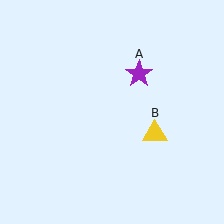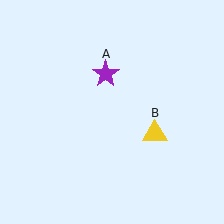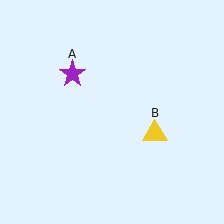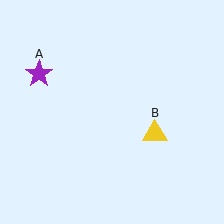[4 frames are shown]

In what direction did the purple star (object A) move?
The purple star (object A) moved left.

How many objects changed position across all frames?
1 object changed position: purple star (object A).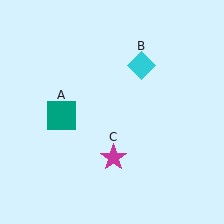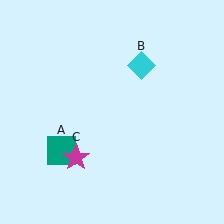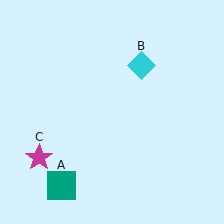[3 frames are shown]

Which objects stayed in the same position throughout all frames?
Cyan diamond (object B) remained stationary.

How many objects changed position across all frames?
2 objects changed position: teal square (object A), magenta star (object C).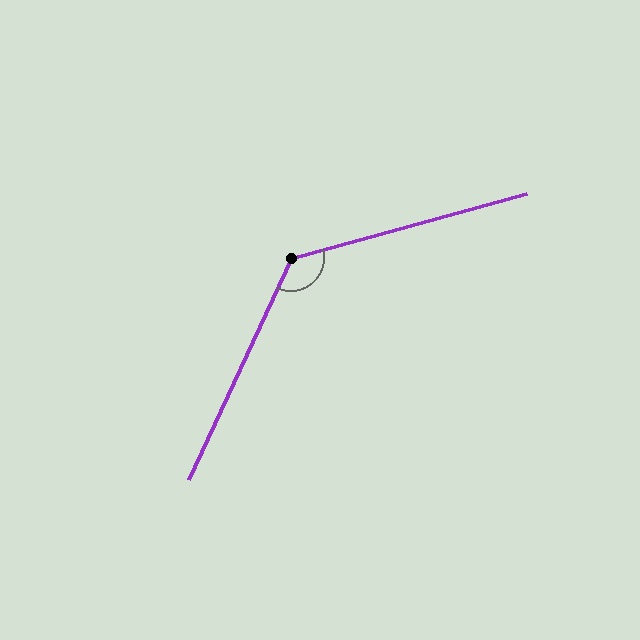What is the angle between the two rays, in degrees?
Approximately 130 degrees.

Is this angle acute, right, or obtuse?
It is obtuse.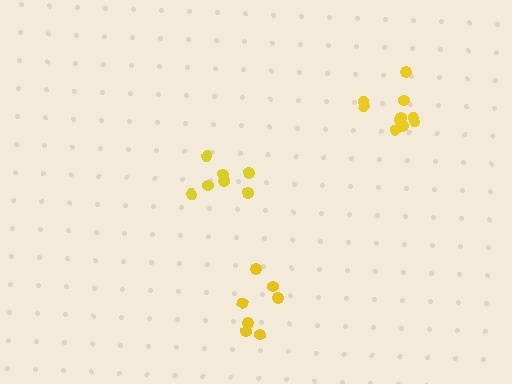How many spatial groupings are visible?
There are 3 spatial groupings.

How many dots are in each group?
Group 1: 7 dots, Group 2: 7 dots, Group 3: 10 dots (24 total).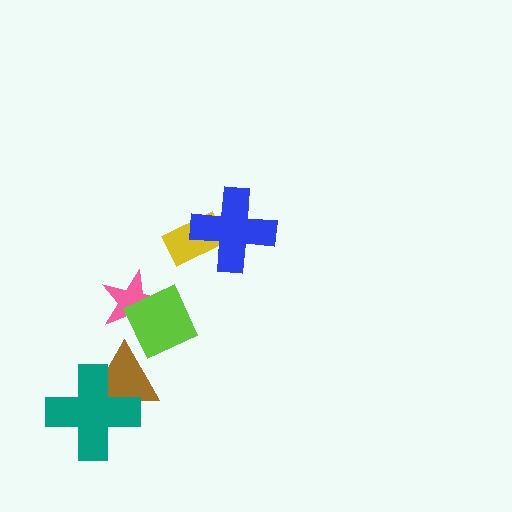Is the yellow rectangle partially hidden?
Yes, it is partially covered by another shape.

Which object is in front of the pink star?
The lime diamond is in front of the pink star.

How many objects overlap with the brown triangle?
2 objects overlap with the brown triangle.